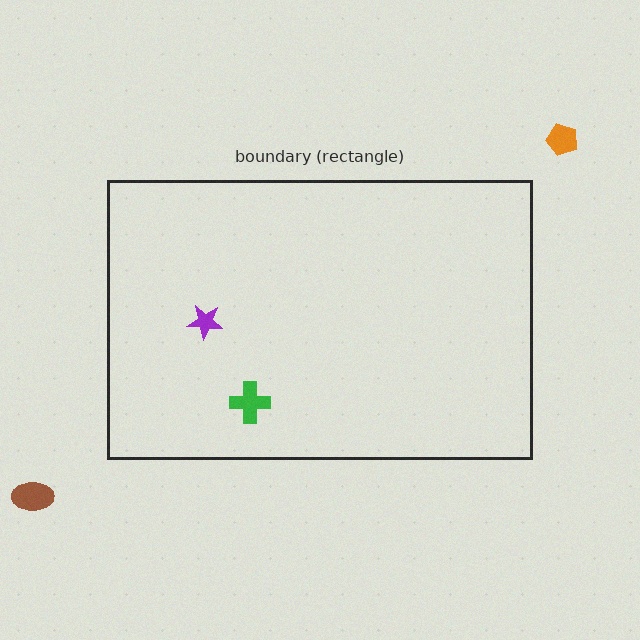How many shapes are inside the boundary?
2 inside, 2 outside.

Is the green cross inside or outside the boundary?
Inside.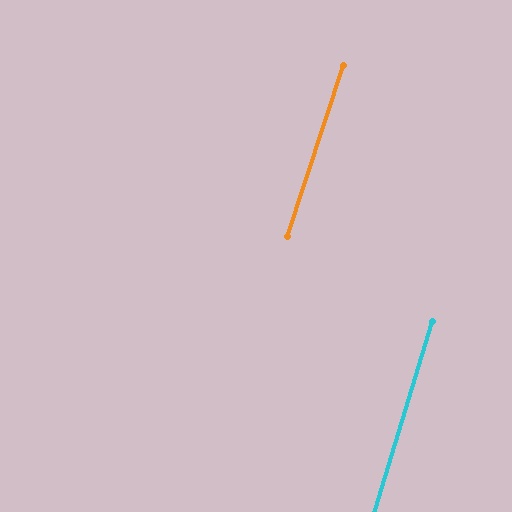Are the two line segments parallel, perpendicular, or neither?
Parallel — their directions differ by only 1.3°.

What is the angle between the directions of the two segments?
Approximately 1 degree.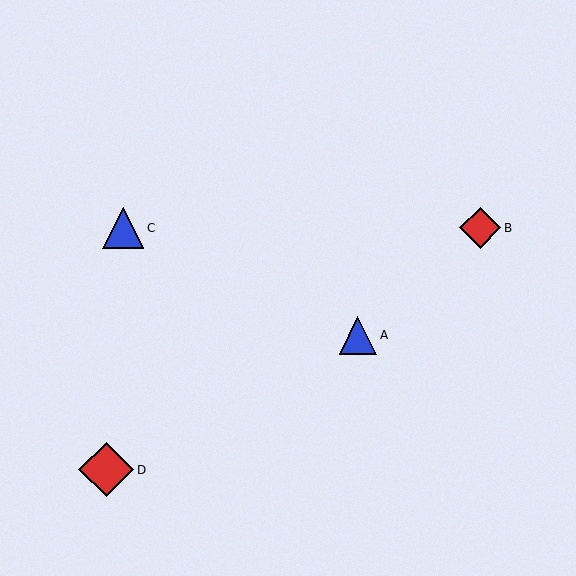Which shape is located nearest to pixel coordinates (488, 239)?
The red diamond (labeled B) at (480, 228) is nearest to that location.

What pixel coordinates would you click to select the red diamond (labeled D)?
Click at (106, 470) to select the red diamond D.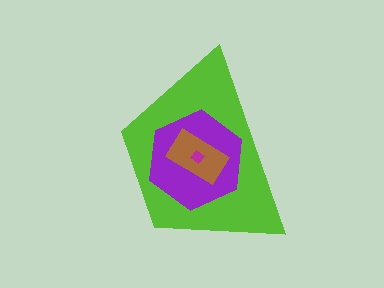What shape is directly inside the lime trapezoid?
The purple hexagon.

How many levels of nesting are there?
4.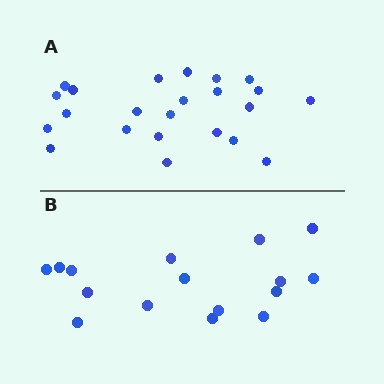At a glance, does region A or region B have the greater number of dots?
Region A (the top region) has more dots.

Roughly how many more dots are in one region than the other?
Region A has roughly 8 or so more dots than region B.